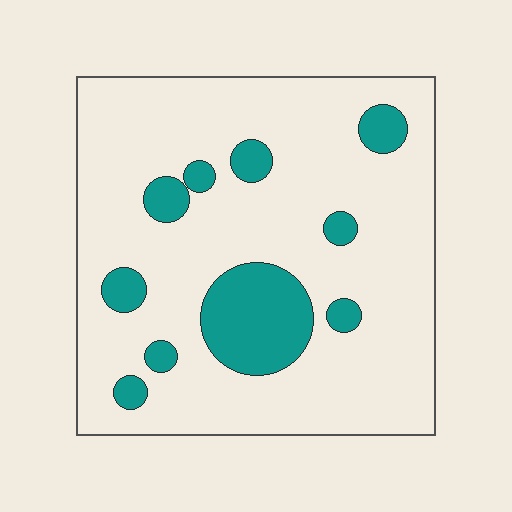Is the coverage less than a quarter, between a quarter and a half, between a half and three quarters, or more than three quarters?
Less than a quarter.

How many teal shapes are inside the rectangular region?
10.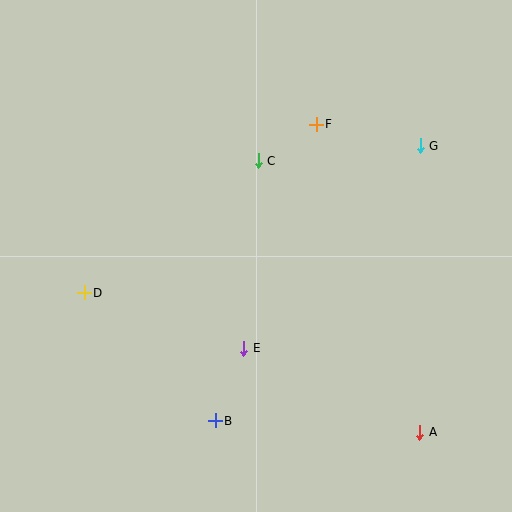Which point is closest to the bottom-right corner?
Point A is closest to the bottom-right corner.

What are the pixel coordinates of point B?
Point B is at (215, 421).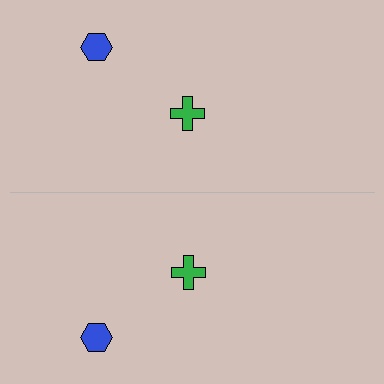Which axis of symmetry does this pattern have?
The pattern has a horizontal axis of symmetry running through the center of the image.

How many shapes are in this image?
There are 4 shapes in this image.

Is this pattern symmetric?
Yes, this pattern has bilateral (reflection) symmetry.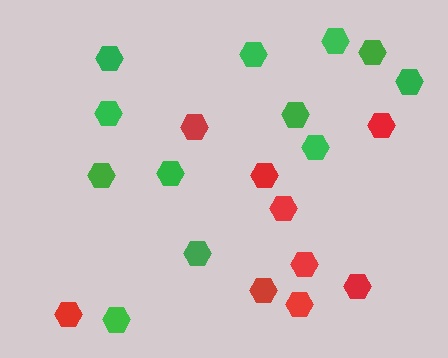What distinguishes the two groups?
There are 2 groups: one group of green hexagons (12) and one group of red hexagons (9).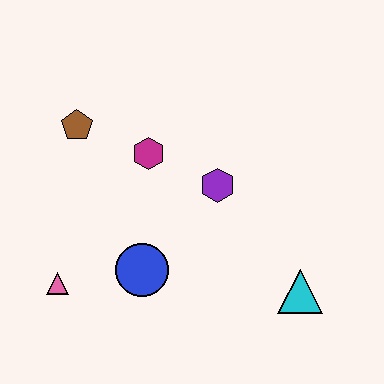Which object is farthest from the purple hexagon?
The pink triangle is farthest from the purple hexagon.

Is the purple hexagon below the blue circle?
No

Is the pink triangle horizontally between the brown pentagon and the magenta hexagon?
No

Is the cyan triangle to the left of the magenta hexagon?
No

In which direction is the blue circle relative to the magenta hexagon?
The blue circle is below the magenta hexagon.